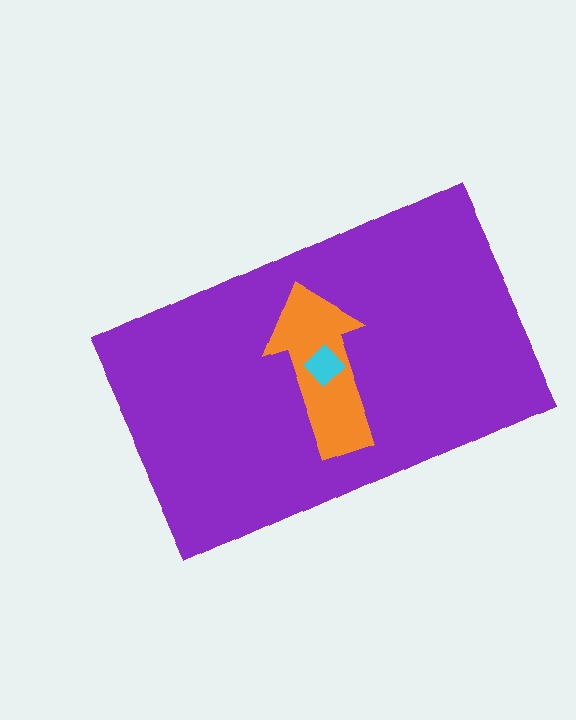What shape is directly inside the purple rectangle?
The orange arrow.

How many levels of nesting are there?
3.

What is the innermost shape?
The cyan diamond.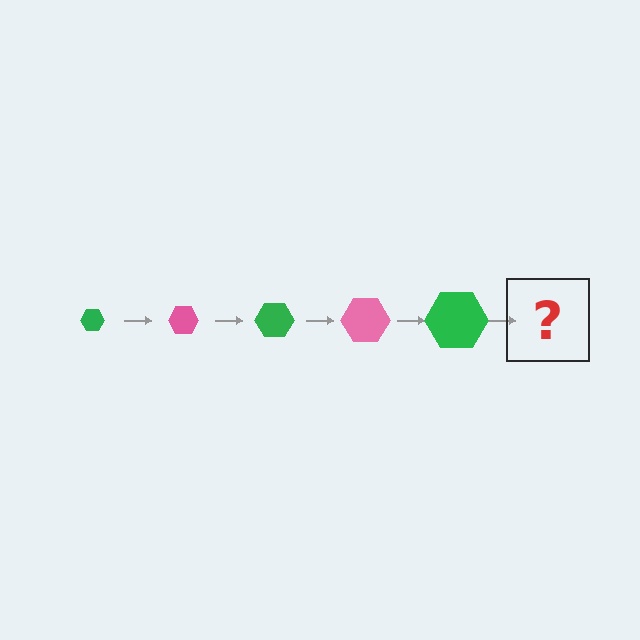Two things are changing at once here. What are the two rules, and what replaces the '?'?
The two rules are that the hexagon grows larger each step and the color cycles through green and pink. The '?' should be a pink hexagon, larger than the previous one.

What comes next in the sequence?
The next element should be a pink hexagon, larger than the previous one.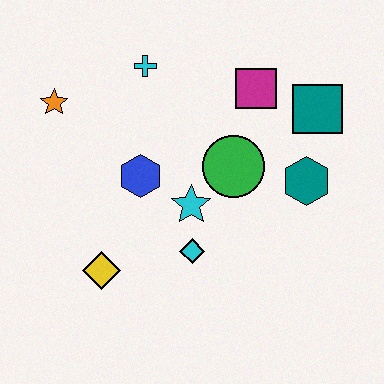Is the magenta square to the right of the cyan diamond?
Yes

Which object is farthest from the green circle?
The orange star is farthest from the green circle.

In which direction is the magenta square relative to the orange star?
The magenta square is to the right of the orange star.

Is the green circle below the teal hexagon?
No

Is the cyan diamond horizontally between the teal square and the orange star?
Yes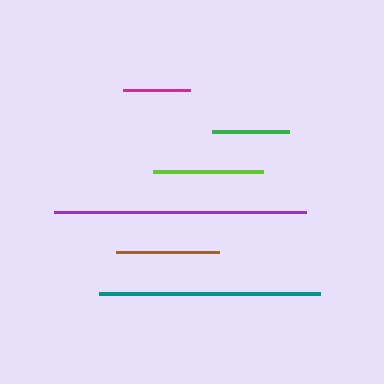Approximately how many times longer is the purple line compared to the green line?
The purple line is approximately 3.3 times the length of the green line.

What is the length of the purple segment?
The purple segment is approximately 253 pixels long.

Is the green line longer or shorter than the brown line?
The brown line is longer than the green line.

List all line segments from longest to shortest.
From longest to shortest: purple, teal, lime, brown, green, magenta.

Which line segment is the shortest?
The magenta line is the shortest at approximately 67 pixels.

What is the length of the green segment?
The green segment is approximately 77 pixels long.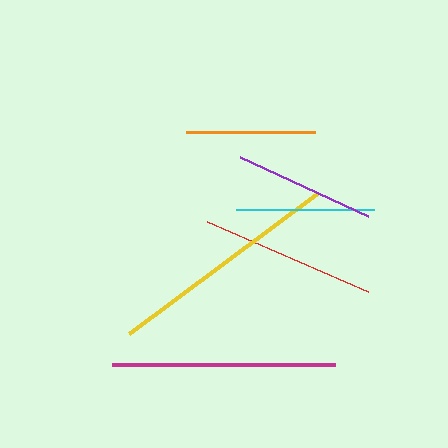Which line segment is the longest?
The yellow line is the longest at approximately 234 pixels.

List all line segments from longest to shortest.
From longest to shortest: yellow, magenta, red, purple, cyan, orange.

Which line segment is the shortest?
The orange line is the shortest at approximately 129 pixels.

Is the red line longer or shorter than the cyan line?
The red line is longer than the cyan line.